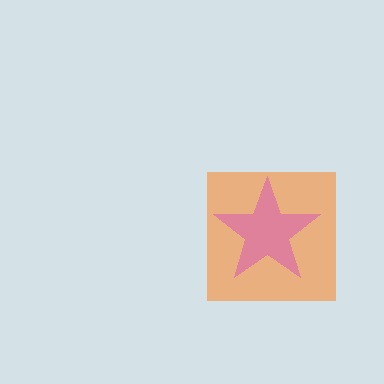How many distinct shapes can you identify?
There are 2 distinct shapes: an orange square, a pink star.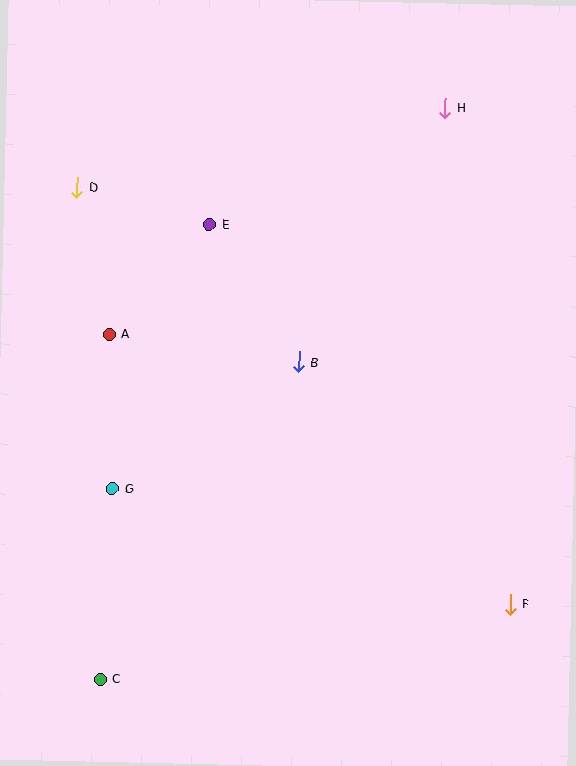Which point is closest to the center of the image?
Point B at (299, 362) is closest to the center.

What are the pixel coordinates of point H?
Point H is at (445, 108).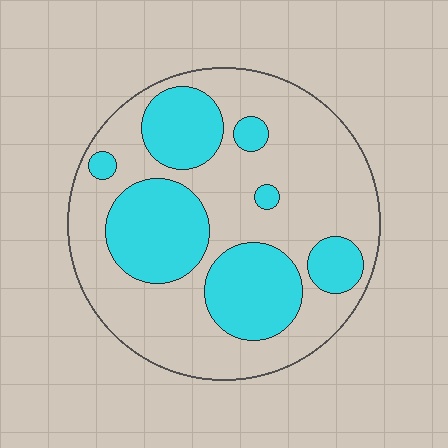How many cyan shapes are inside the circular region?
7.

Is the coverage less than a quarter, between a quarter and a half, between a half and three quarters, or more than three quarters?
Between a quarter and a half.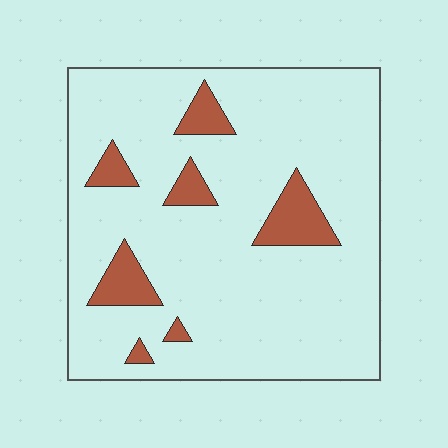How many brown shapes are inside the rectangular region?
7.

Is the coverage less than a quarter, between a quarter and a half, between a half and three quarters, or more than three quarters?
Less than a quarter.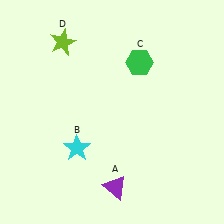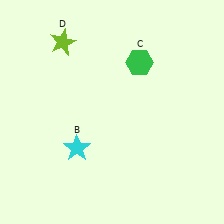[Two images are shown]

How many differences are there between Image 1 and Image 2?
There is 1 difference between the two images.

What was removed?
The purple triangle (A) was removed in Image 2.